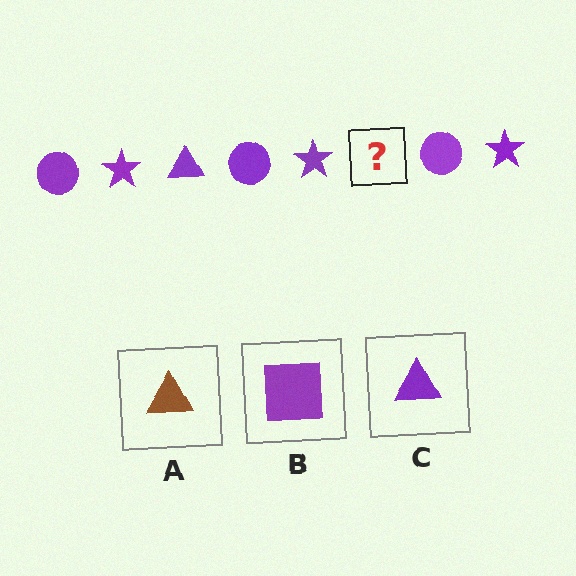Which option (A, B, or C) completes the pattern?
C.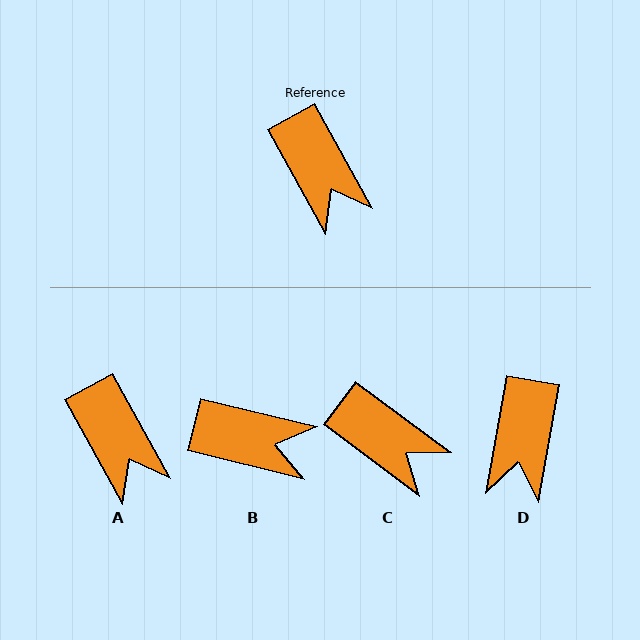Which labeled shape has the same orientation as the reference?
A.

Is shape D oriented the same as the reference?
No, it is off by about 39 degrees.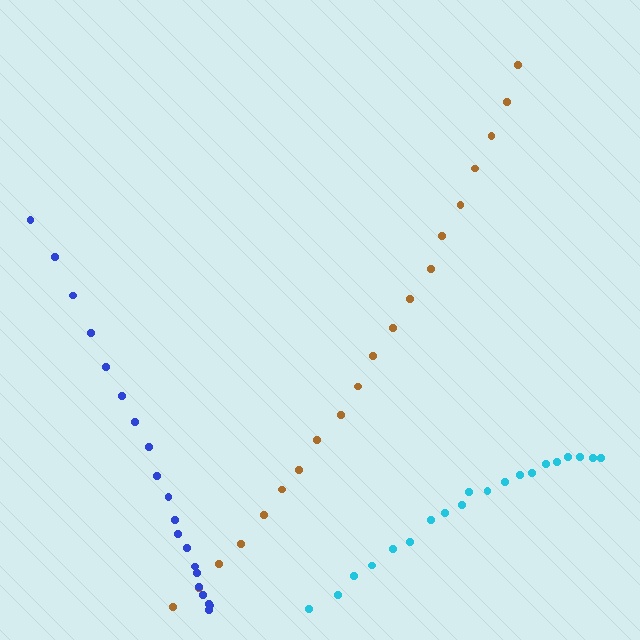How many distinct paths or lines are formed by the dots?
There are 3 distinct paths.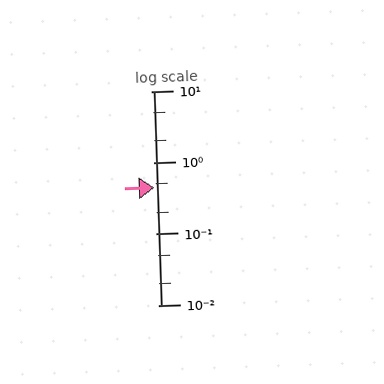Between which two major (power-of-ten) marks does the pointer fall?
The pointer is between 0.1 and 1.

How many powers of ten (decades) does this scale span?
The scale spans 3 decades, from 0.01 to 10.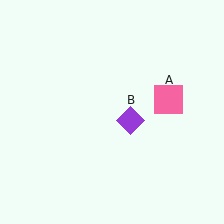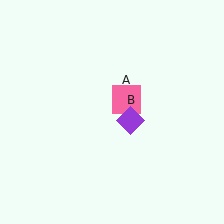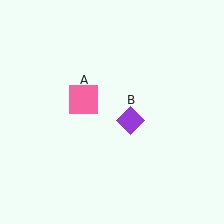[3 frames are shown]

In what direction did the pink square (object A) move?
The pink square (object A) moved left.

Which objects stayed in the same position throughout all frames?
Purple diamond (object B) remained stationary.